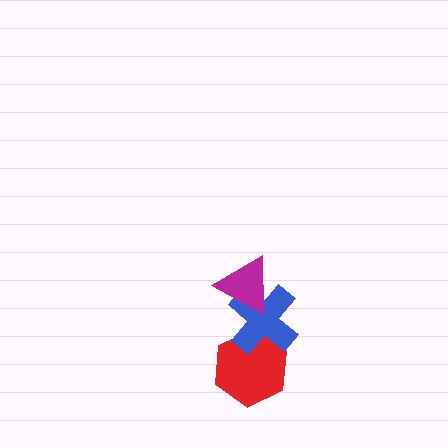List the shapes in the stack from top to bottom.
From top to bottom: the magenta triangle, the blue cross, the red hexagon.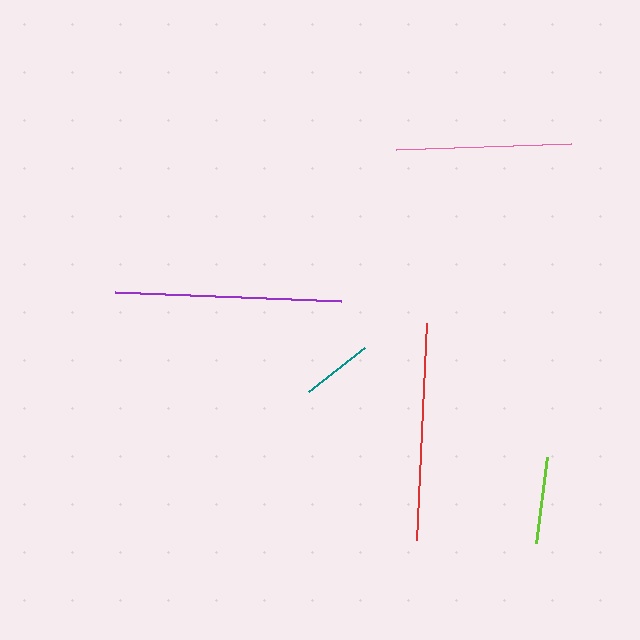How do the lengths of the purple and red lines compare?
The purple and red lines are approximately the same length.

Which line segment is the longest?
The purple line is the longest at approximately 226 pixels.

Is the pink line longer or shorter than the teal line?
The pink line is longer than the teal line.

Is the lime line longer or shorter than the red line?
The red line is longer than the lime line.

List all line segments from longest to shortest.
From longest to shortest: purple, red, pink, lime, teal.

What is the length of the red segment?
The red segment is approximately 218 pixels long.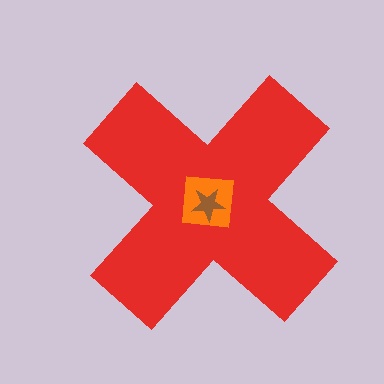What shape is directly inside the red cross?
The orange square.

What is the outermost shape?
The red cross.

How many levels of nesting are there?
3.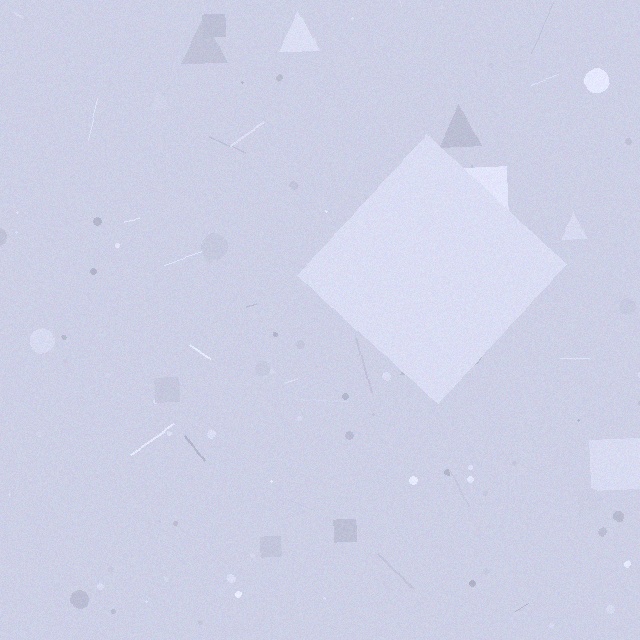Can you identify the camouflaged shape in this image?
The camouflaged shape is a diamond.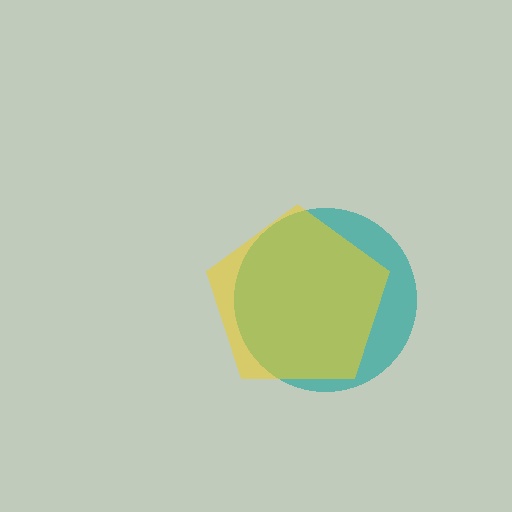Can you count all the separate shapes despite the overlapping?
Yes, there are 2 separate shapes.